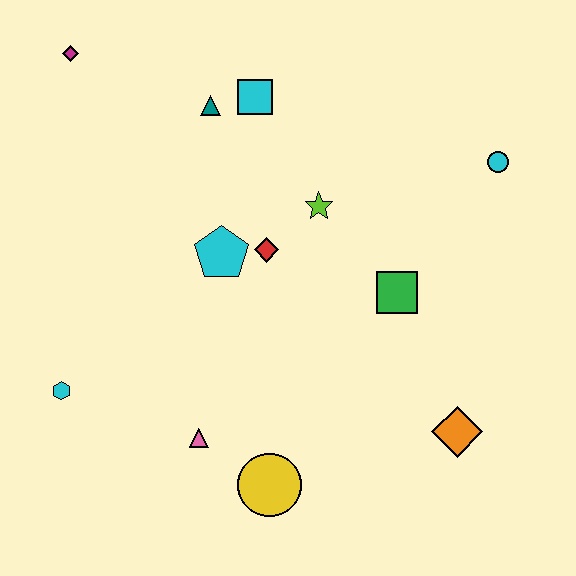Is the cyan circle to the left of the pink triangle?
No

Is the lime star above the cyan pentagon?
Yes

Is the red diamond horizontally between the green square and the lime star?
No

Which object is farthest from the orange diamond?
The magenta diamond is farthest from the orange diamond.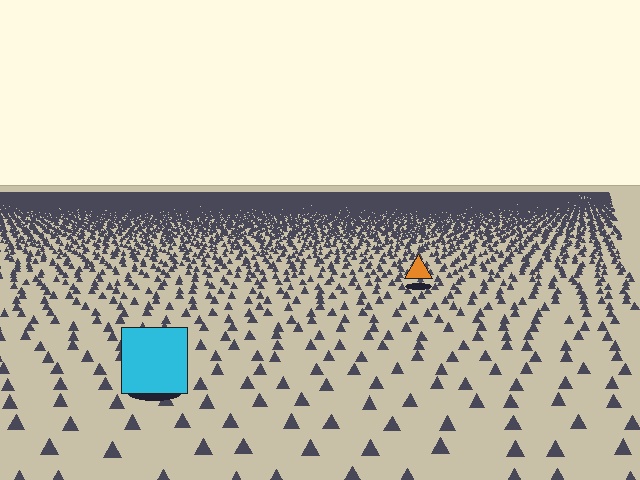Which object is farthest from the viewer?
The orange triangle is farthest from the viewer. It appears smaller and the ground texture around it is denser.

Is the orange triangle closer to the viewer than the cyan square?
No. The cyan square is closer — you can tell from the texture gradient: the ground texture is coarser near it.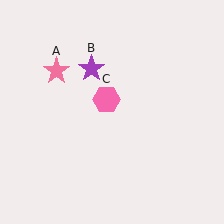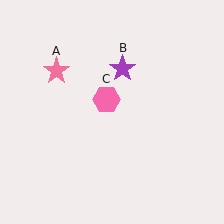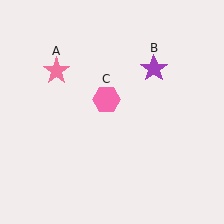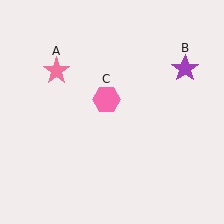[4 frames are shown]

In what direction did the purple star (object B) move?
The purple star (object B) moved right.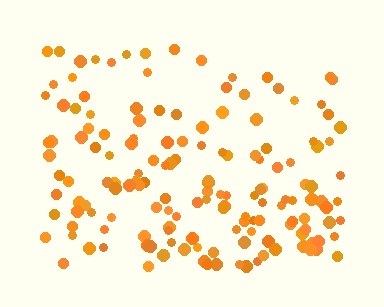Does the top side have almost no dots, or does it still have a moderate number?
Still a moderate number, just noticeably fewer than the bottom.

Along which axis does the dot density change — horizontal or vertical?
Vertical.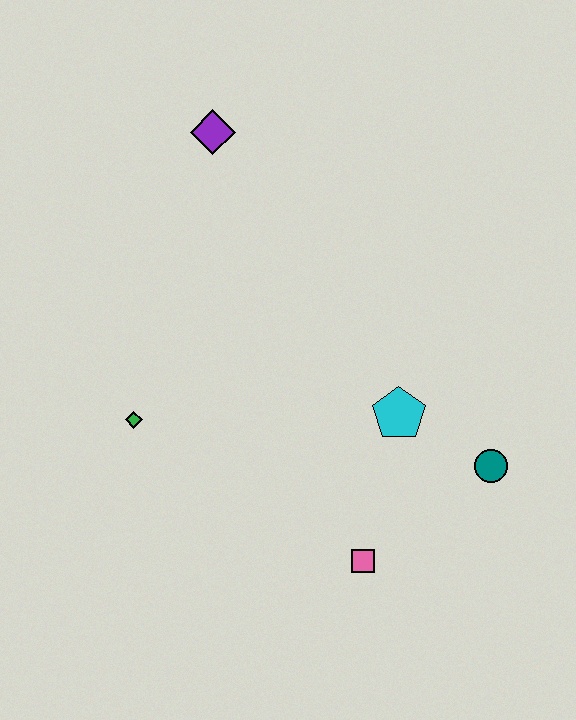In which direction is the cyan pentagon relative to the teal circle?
The cyan pentagon is to the left of the teal circle.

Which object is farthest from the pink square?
The purple diamond is farthest from the pink square.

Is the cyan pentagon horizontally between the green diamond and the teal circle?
Yes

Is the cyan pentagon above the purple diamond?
No